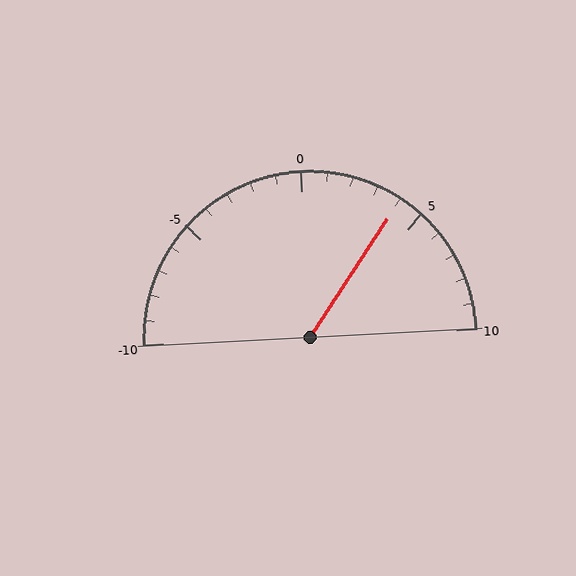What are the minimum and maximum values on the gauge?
The gauge ranges from -10 to 10.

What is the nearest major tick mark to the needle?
The nearest major tick mark is 5.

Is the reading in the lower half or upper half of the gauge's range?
The reading is in the upper half of the range (-10 to 10).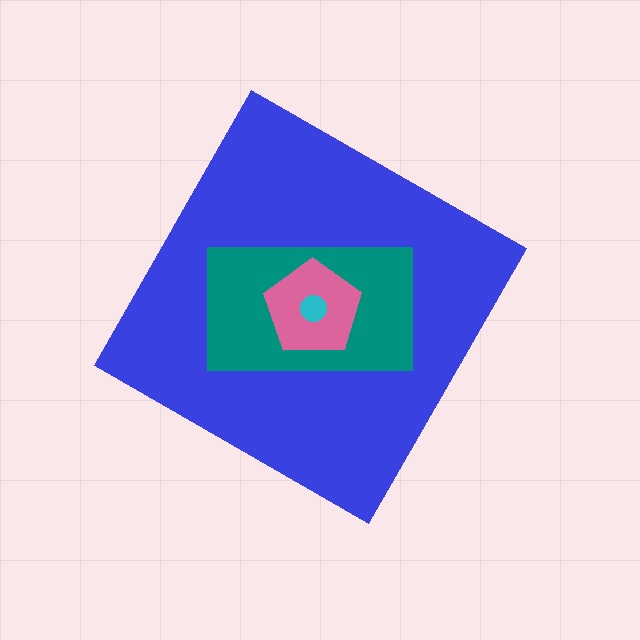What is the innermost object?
The cyan circle.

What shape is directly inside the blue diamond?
The teal rectangle.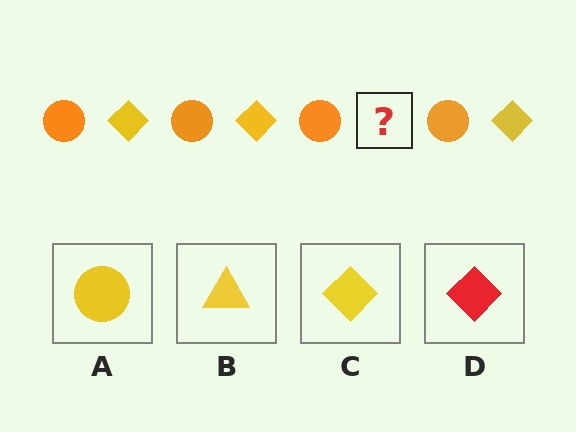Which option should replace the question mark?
Option C.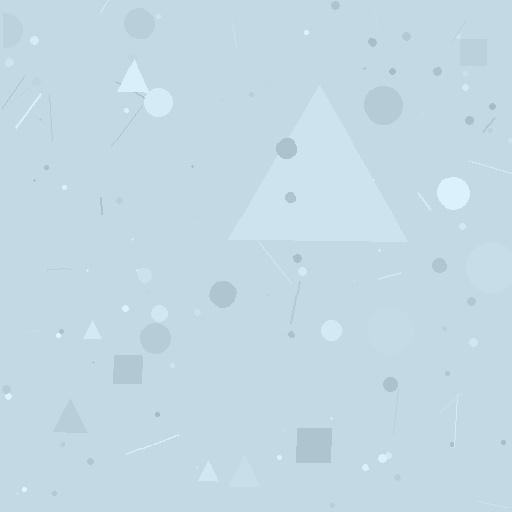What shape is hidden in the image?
A triangle is hidden in the image.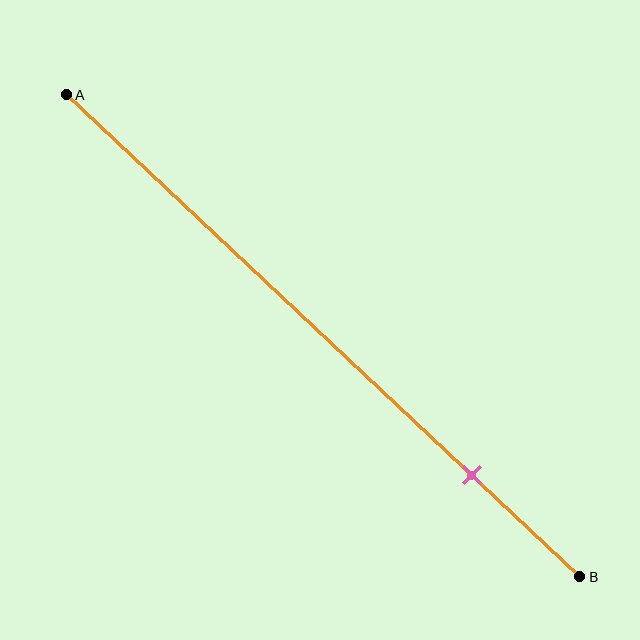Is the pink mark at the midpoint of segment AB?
No, the mark is at about 80% from A, not at the 50% midpoint.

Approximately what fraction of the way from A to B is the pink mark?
The pink mark is approximately 80% of the way from A to B.